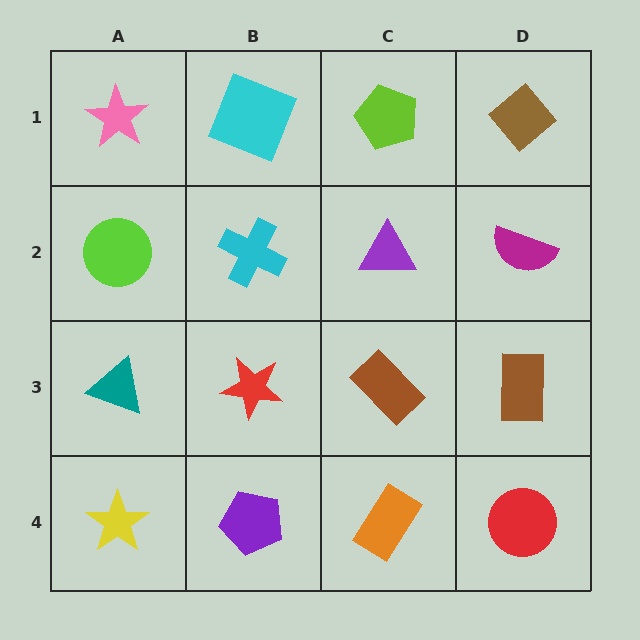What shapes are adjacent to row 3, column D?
A magenta semicircle (row 2, column D), a red circle (row 4, column D), a brown rectangle (row 3, column C).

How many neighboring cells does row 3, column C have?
4.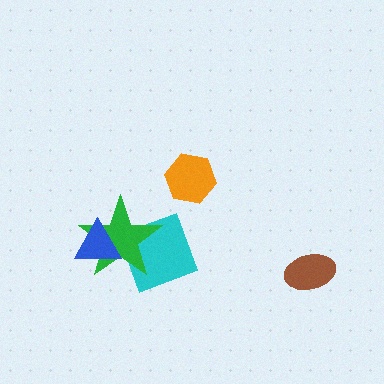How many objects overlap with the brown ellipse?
0 objects overlap with the brown ellipse.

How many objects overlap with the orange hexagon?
0 objects overlap with the orange hexagon.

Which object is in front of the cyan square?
The green star is in front of the cyan square.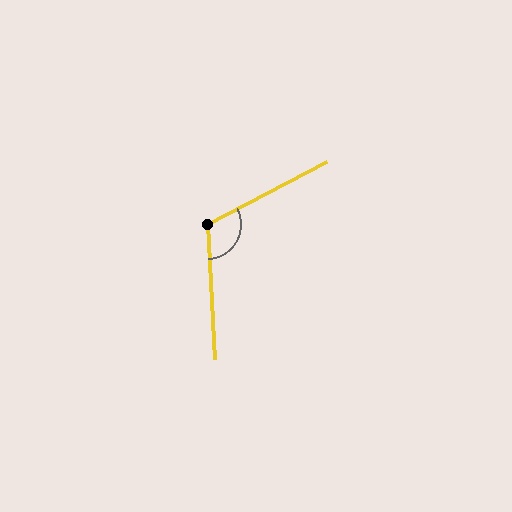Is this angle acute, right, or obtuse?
It is obtuse.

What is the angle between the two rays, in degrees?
Approximately 114 degrees.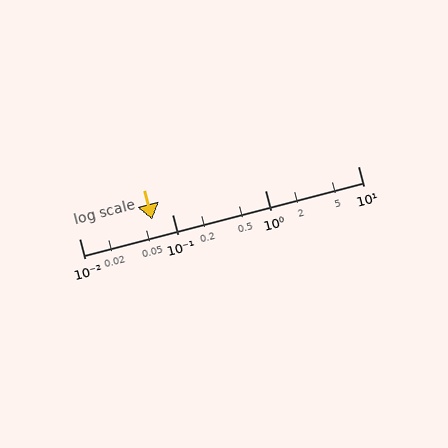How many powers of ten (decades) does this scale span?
The scale spans 3 decades, from 0.01 to 10.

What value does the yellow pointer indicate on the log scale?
The pointer indicates approximately 0.061.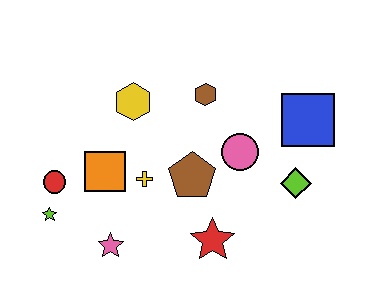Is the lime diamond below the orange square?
Yes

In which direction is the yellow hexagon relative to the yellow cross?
The yellow hexagon is above the yellow cross.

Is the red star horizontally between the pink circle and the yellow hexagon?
Yes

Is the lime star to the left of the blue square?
Yes